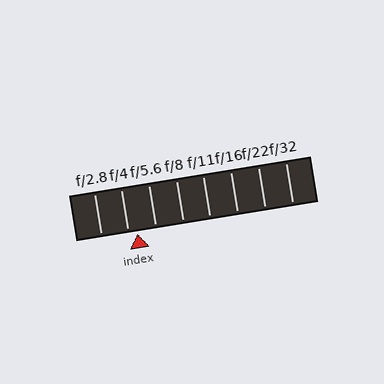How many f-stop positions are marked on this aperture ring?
There are 8 f-stop positions marked.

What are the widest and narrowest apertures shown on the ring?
The widest aperture shown is f/2.8 and the narrowest is f/32.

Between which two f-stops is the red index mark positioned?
The index mark is between f/4 and f/5.6.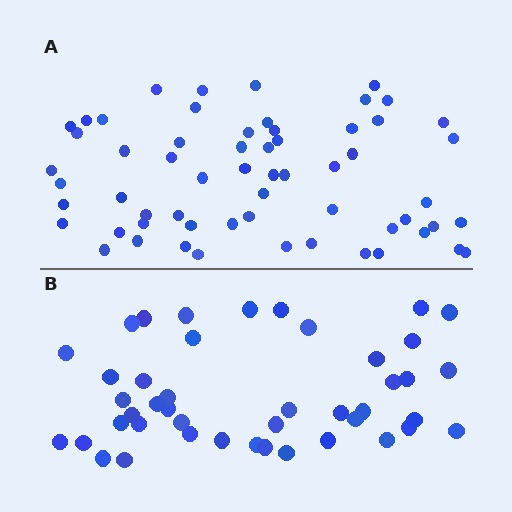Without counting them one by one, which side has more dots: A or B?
Region A (the top region) has more dots.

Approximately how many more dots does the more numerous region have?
Region A has approximately 15 more dots than region B.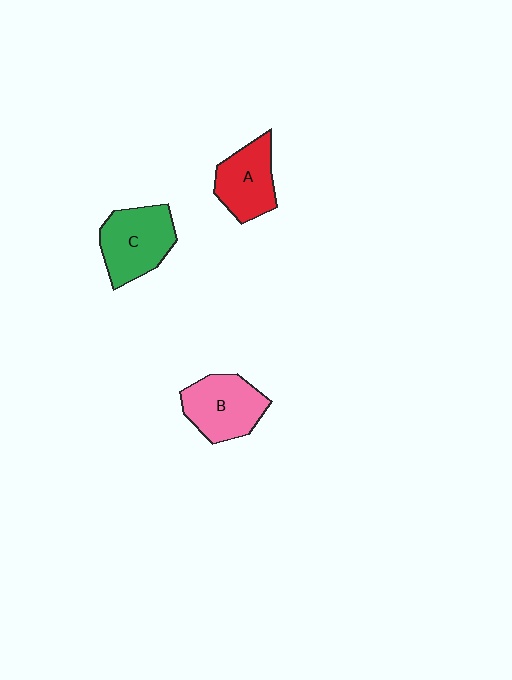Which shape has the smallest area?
Shape A (red).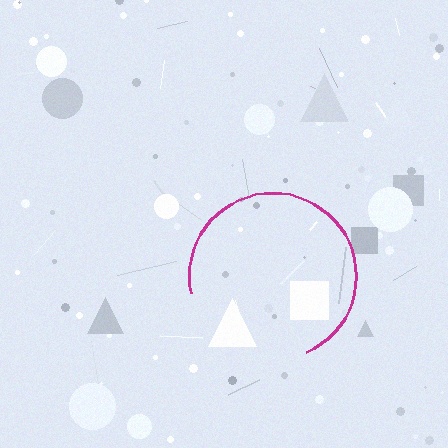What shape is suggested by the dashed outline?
The dashed outline suggests a circle.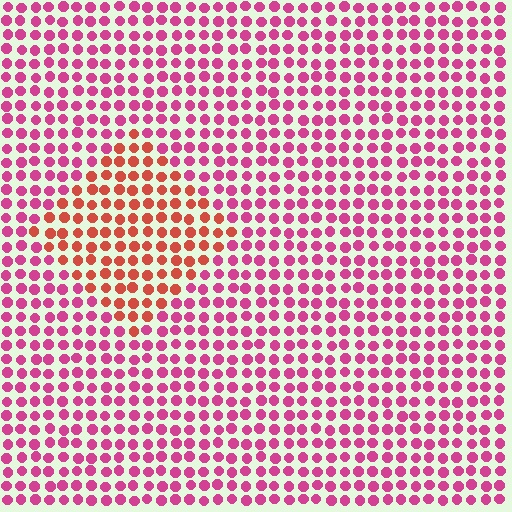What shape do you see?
I see a diamond.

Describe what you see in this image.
The image is filled with small magenta elements in a uniform arrangement. A diamond-shaped region is visible where the elements are tinted to a slightly different hue, forming a subtle color boundary.